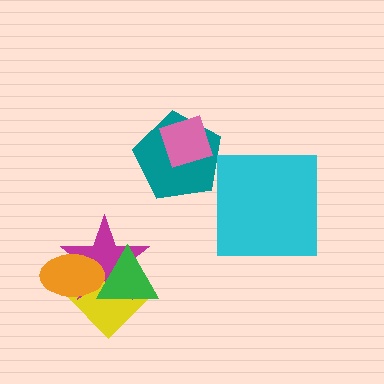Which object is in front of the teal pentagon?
The pink diamond is in front of the teal pentagon.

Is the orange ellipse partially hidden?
Yes, it is partially covered by another shape.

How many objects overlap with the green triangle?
3 objects overlap with the green triangle.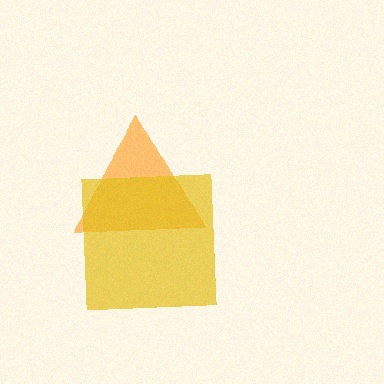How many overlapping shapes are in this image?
There are 2 overlapping shapes in the image.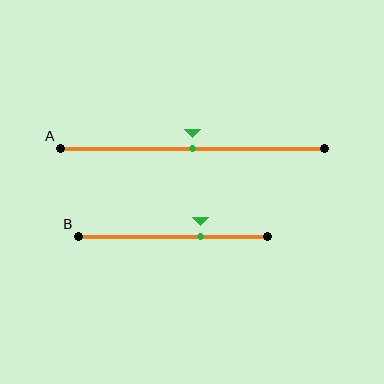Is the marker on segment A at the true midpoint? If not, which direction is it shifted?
Yes, the marker on segment A is at the true midpoint.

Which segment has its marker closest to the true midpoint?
Segment A has its marker closest to the true midpoint.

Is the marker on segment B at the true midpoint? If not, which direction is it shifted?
No, the marker on segment B is shifted to the right by about 15% of the segment length.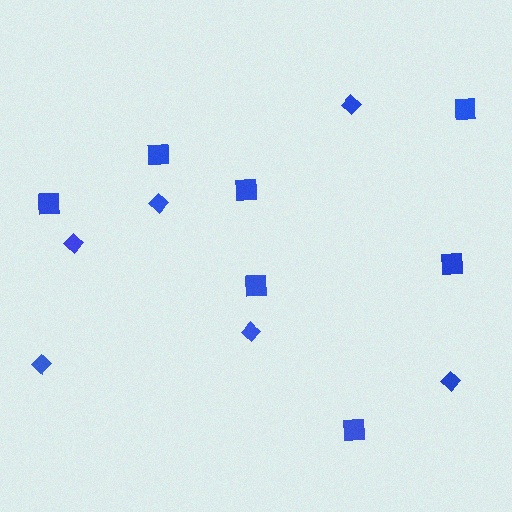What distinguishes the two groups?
There are 2 groups: one group of squares (7) and one group of diamonds (6).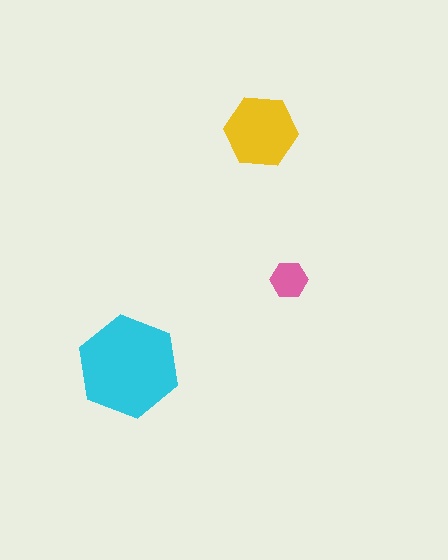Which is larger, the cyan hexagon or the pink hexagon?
The cyan one.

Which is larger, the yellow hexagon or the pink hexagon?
The yellow one.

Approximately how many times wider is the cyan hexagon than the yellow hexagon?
About 1.5 times wider.